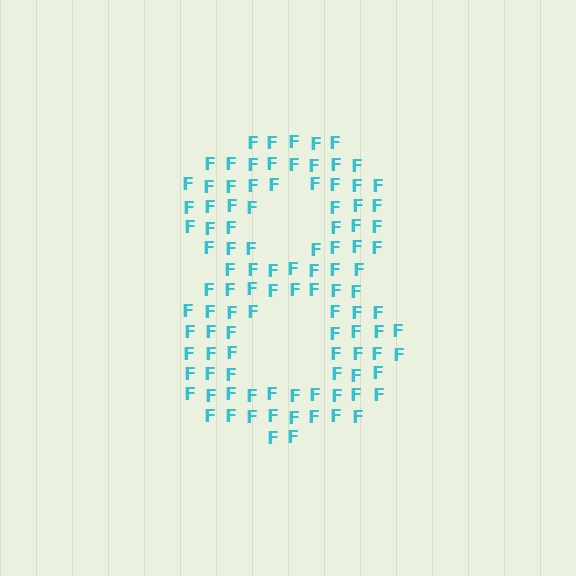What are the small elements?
The small elements are letter F's.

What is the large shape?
The large shape is the digit 8.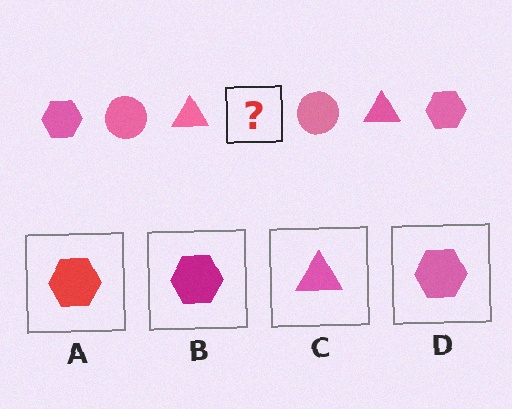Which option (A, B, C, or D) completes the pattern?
D.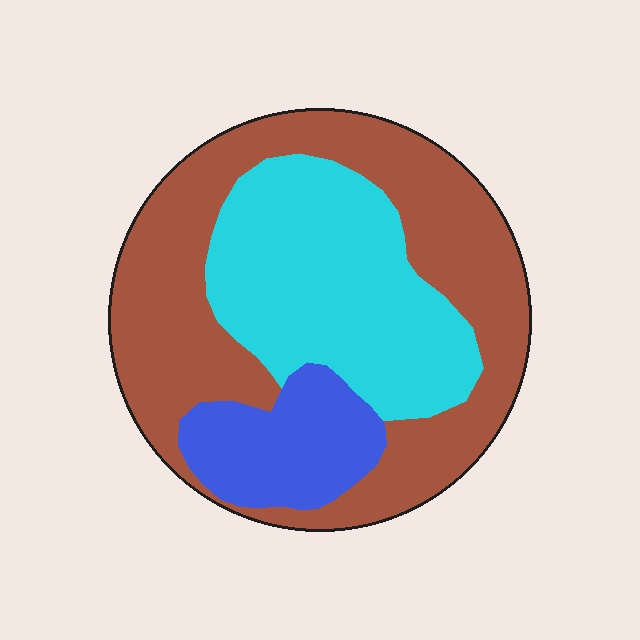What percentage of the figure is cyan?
Cyan covers around 35% of the figure.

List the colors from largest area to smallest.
From largest to smallest: brown, cyan, blue.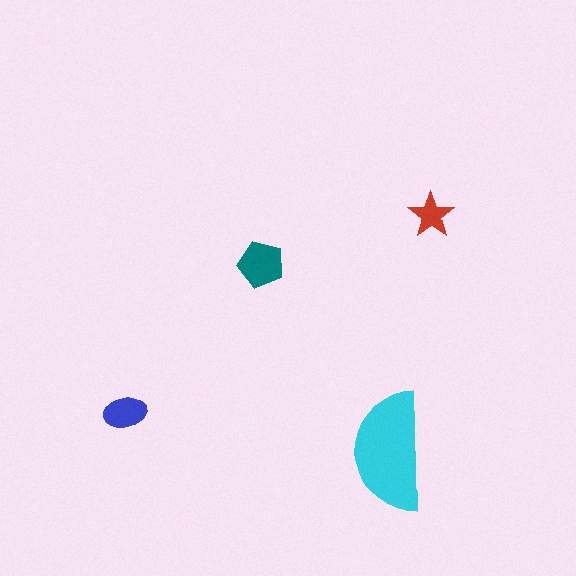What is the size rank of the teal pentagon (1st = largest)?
2nd.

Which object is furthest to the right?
The red star is rightmost.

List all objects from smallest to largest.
The red star, the blue ellipse, the teal pentagon, the cyan semicircle.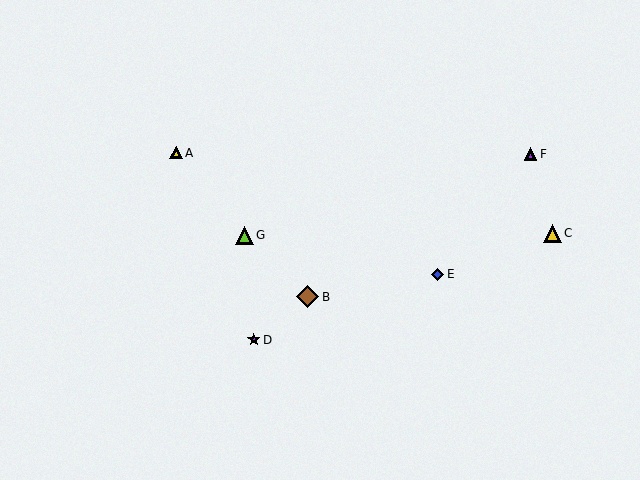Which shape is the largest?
The brown diamond (labeled B) is the largest.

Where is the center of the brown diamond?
The center of the brown diamond is at (308, 297).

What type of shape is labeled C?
Shape C is a yellow triangle.